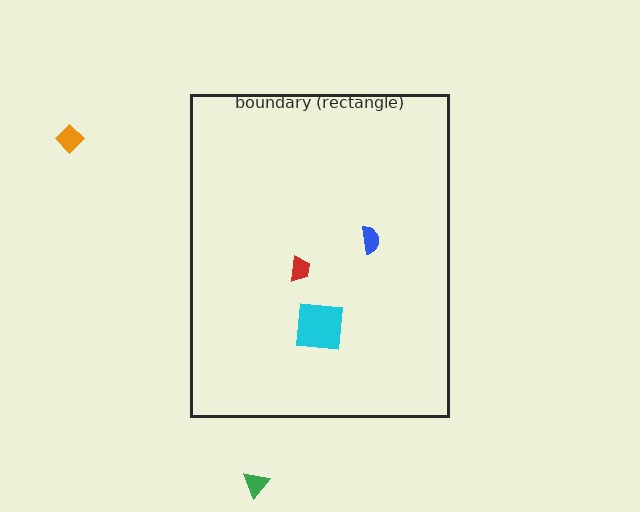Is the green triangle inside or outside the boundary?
Outside.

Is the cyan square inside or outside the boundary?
Inside.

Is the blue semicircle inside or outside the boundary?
Inside.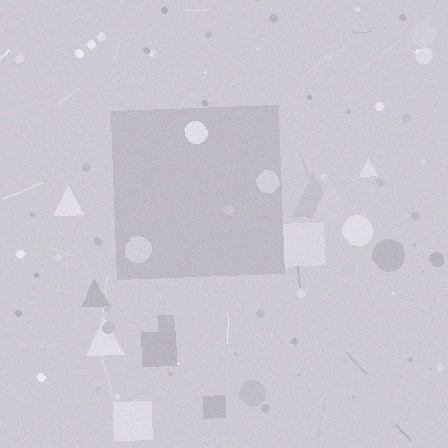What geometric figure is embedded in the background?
A square is embedded in the background.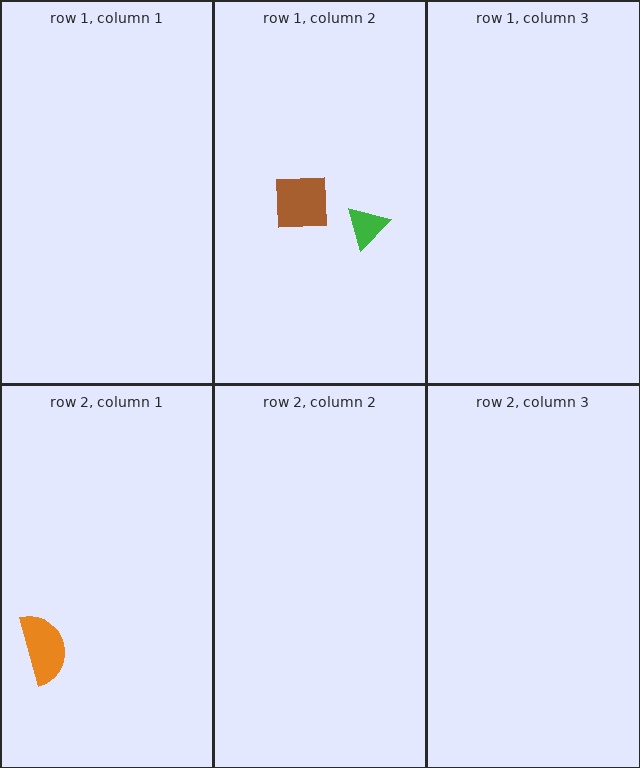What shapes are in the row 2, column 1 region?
The orange semicircle.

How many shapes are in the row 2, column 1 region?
1.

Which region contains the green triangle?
The row 1, column 2 region.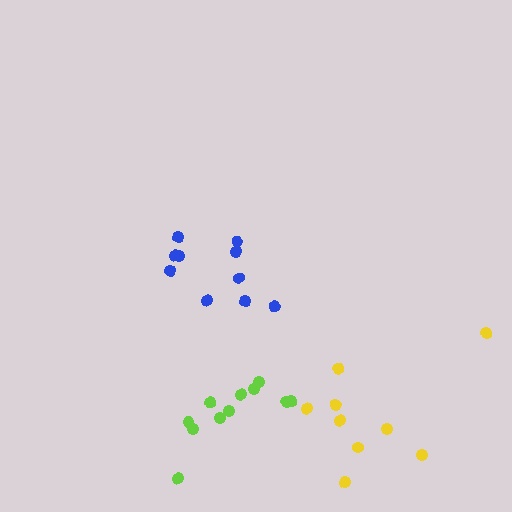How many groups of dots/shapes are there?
There are 3 groups.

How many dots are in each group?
Group 1: 9 dots, Group 2: 11 dots, Group 3: 10 dots (30 total).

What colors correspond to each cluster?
The clusters are colored: yellow, lime, blue.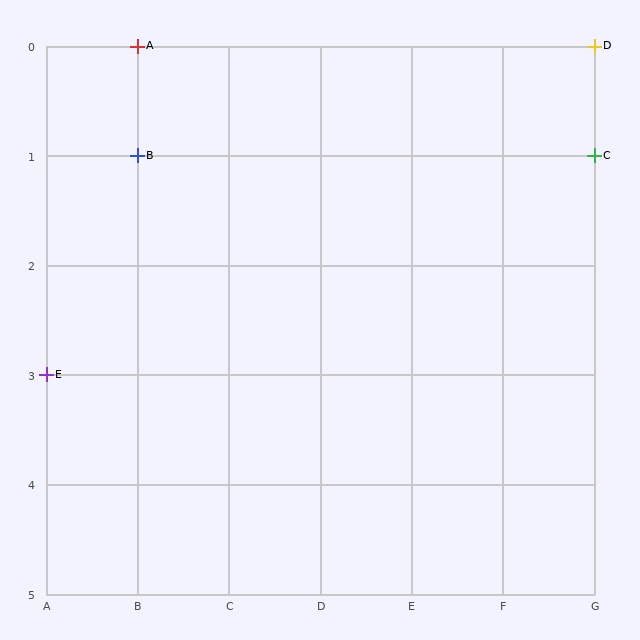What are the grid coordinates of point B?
Point B is at grid coordinates (B, 1).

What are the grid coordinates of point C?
Point C is at grid coordinates (G, 1).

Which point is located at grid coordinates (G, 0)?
Point D is at (G, 0).